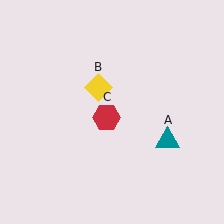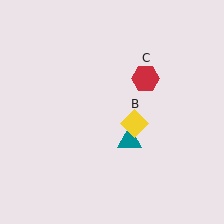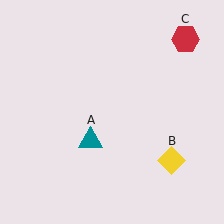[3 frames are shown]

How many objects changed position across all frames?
3 objects changed position: teal triangle (object A), yellow diamond (object B), red hexagon (object C).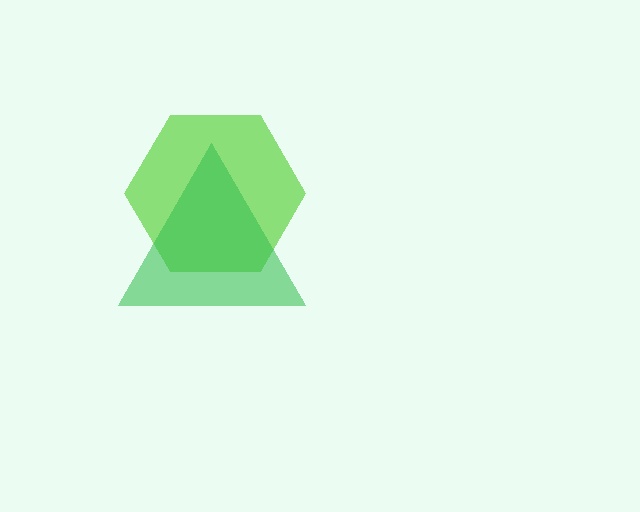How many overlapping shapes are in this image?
There are 2 overlapping shapes in the image.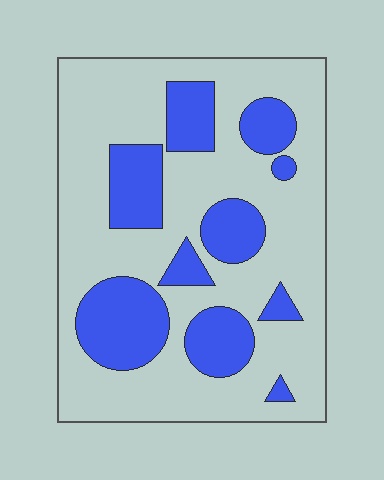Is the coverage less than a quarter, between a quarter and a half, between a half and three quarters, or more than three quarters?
Between a quarter and a half.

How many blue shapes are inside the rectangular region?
10.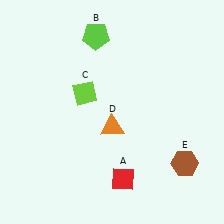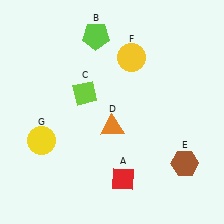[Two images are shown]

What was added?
A yellow circle (F), a yellow circle (G) were added in Image 2.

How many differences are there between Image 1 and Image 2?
There are 2 differences between the two images.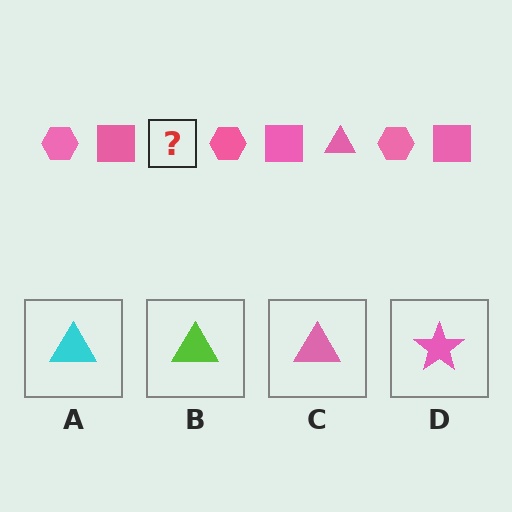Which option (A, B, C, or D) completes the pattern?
C.